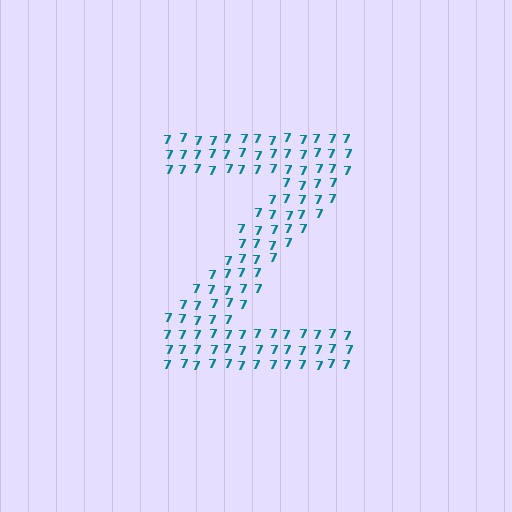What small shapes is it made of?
It is made of small digit 7's.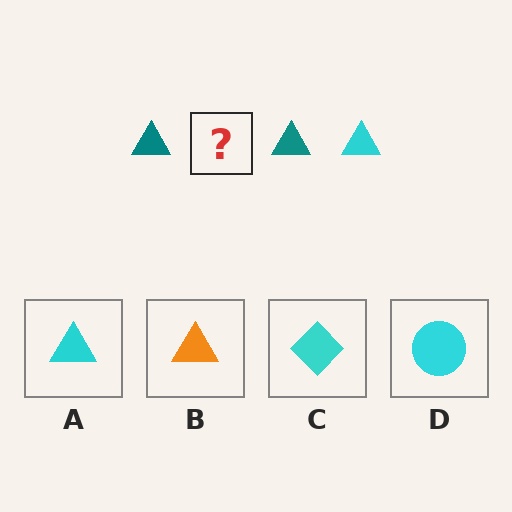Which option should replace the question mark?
Option A.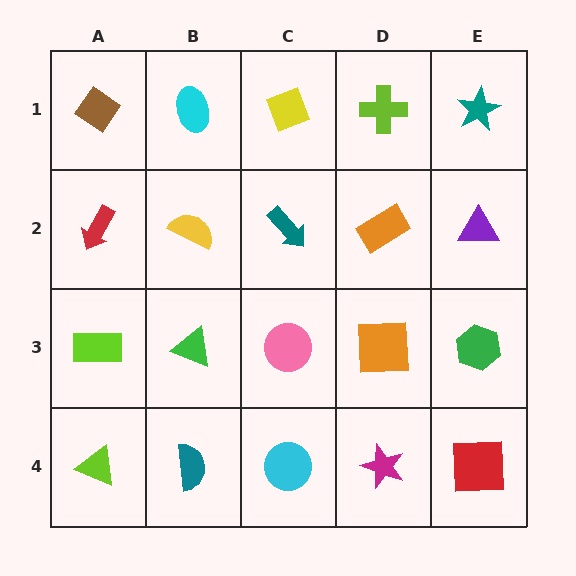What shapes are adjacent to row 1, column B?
A yellow semicircle (row 2, column B), a brown diamond (row 1, column A), a yellow diamond (row 1, column C).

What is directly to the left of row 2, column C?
A yellow semicircle.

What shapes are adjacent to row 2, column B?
A cyan ellipse (row 1, column B), a green triangle (row 3, column B), a red arrow (row 2, column A), a teal arrow (row 2, column C).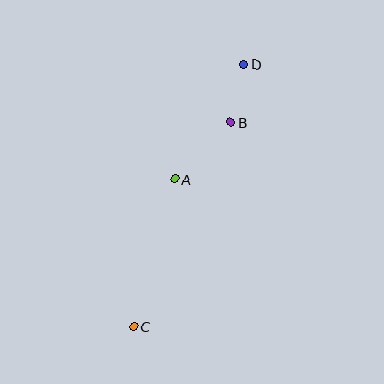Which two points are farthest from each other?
Points C and D are farthest from each other.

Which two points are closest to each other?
Points B and D are closest to each other.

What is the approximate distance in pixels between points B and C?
The distance between B and C is approximately 226 pixels.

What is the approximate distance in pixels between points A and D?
The distance between A and D is approximately 134 pixels.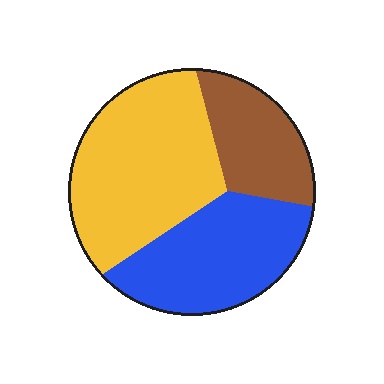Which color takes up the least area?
Brown, at roughly 20%.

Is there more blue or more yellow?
Yellow.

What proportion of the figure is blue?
Blue takes up between a third and a half of the figure.